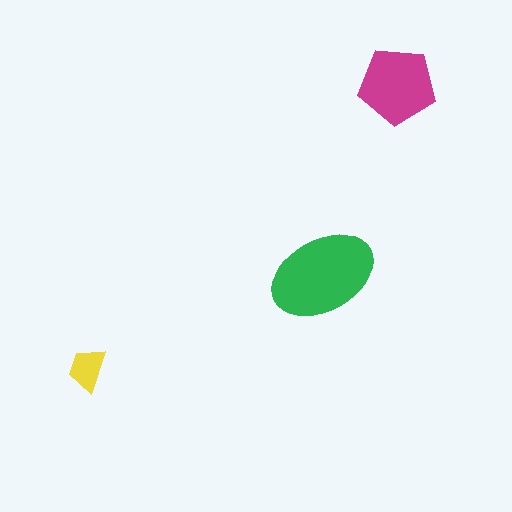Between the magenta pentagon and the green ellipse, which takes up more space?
The green ellipse.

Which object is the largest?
The green ellipse.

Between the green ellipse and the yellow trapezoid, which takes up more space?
The green ellipse.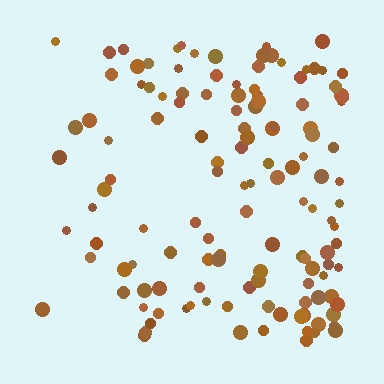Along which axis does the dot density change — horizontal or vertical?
Horizontal.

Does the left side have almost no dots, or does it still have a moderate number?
Still a moderate number, just noticeably fewer than the right.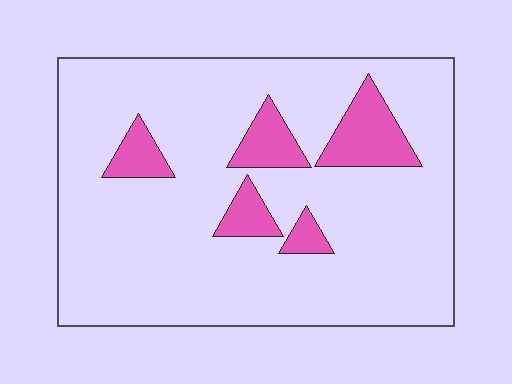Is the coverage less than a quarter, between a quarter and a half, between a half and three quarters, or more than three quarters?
Less than a quarter.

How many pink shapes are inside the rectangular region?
5.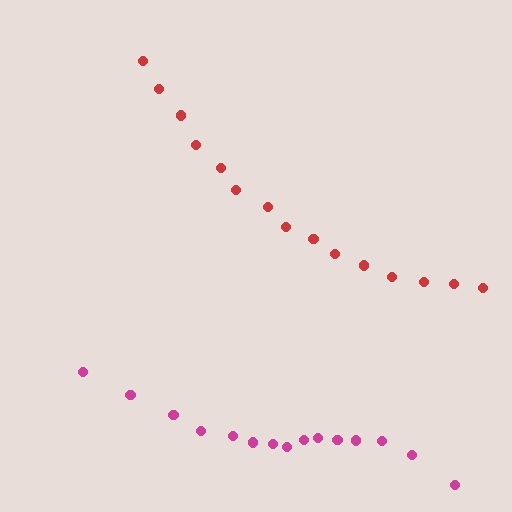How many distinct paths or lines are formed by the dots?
There are 2 distinct paths.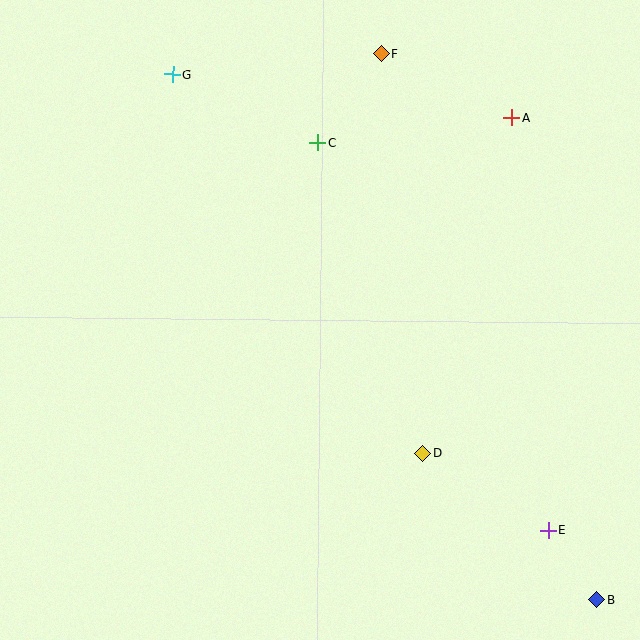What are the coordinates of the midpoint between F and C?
The midpoint between F and C is at (349, 98).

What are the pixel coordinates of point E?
Point E is at (548, 531).